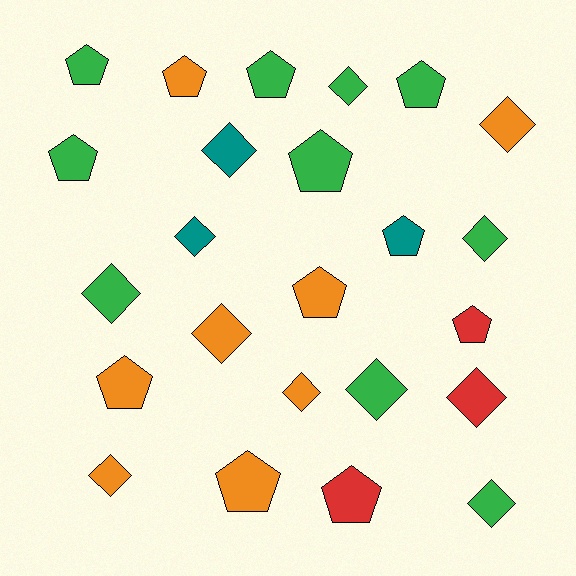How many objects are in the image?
There are 24 objects.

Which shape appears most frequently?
Diamond, with 12 objects.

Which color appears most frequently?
Green, with 10 objects.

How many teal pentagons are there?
There is 1 teal pentagon.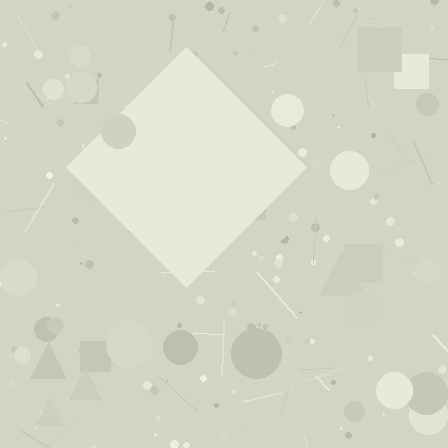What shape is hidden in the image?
A diamond is hidden in the image.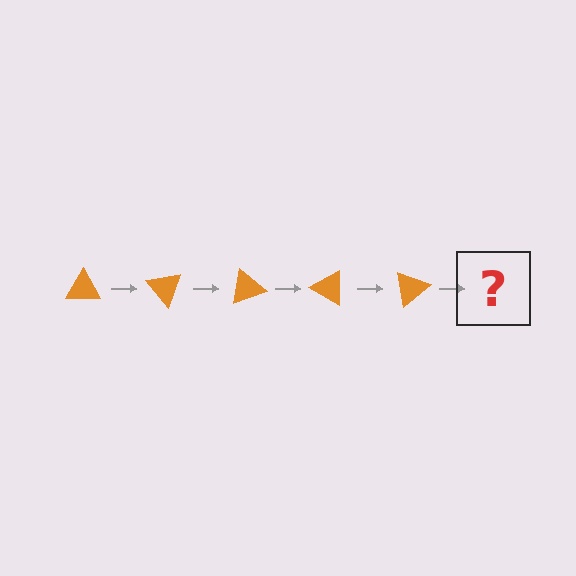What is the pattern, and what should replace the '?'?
The pattern is that the triangle rotates 50 degrees each step. The '?' should be an orange triangle rotated 250 degrees.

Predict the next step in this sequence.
The next step is an orange triangle rotated 250 degrees.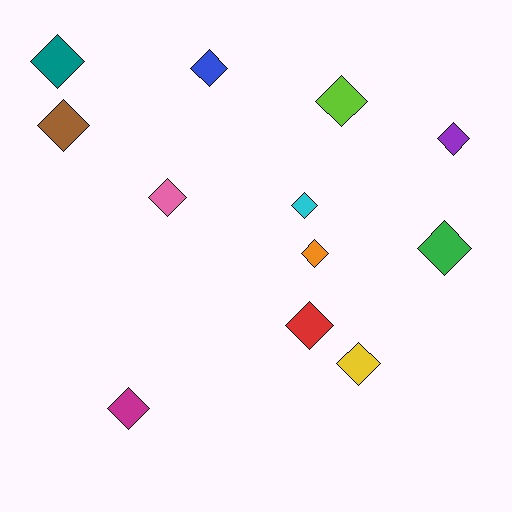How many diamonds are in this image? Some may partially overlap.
There are 12 diamonds.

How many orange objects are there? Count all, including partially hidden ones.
There is 1 orange object.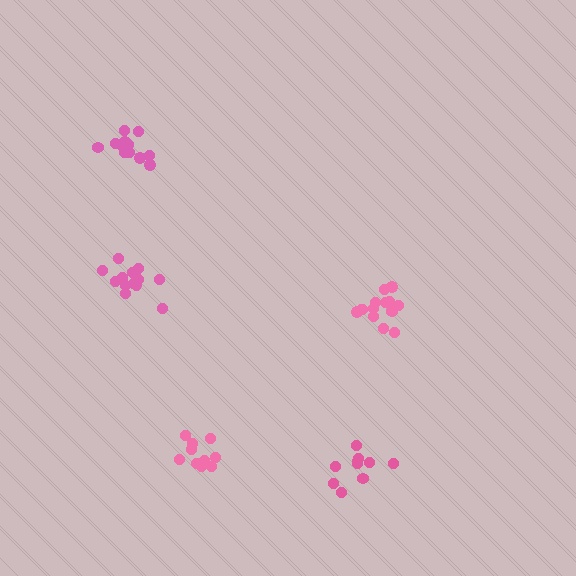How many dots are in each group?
Group 1: 14 dots, Group 2: 10 dots, Group 3: 13 dots, Group 4: 14 dots, Group 5: 10 dots (61 total).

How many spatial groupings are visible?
There are 5 spatial groupings.